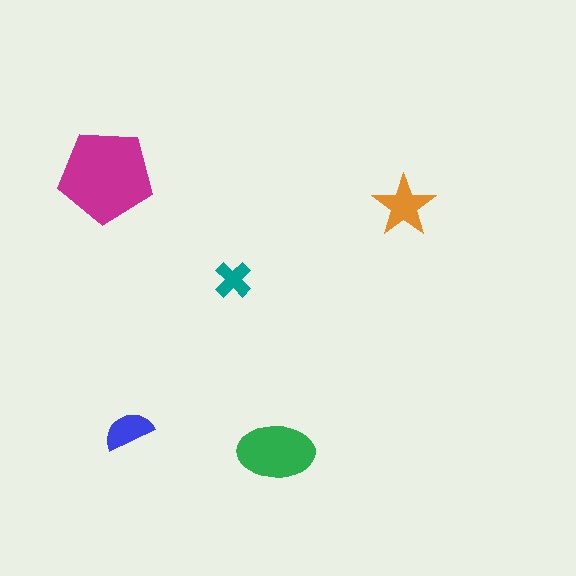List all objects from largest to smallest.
The magenta pentagon, the green ellipse, the orange star, the blue semicircle, the teal cross.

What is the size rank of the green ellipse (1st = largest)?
2nd.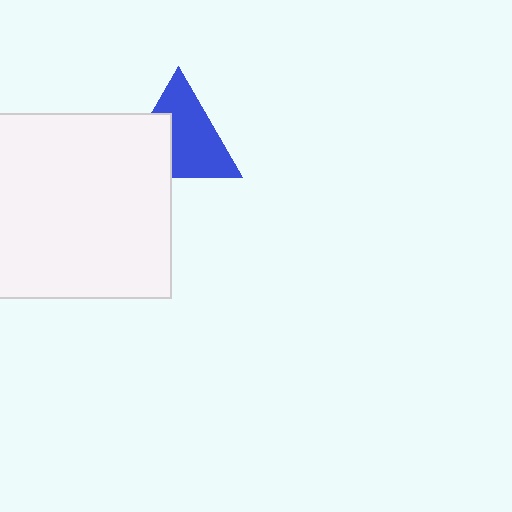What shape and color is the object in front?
The object in front is a white rectangle.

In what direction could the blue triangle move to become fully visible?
The blue triangle could move toward the upper-right. That would shift it out from behind the white rectangle entirely.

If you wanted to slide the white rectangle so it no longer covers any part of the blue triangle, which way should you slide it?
Slide it toward the lower-left — that is the most direct way to separate the two shapes.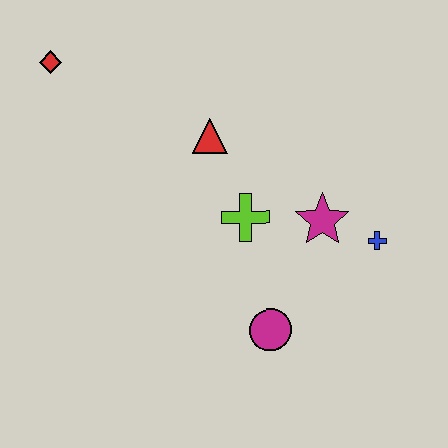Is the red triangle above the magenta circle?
Yes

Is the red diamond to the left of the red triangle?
Yes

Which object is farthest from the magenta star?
The red diamond is farthest from the magenta star.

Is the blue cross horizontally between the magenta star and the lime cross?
No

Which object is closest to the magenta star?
The blue cross is closest to the magenta star.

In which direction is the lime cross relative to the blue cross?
The lime cross is to the left of the blue cross.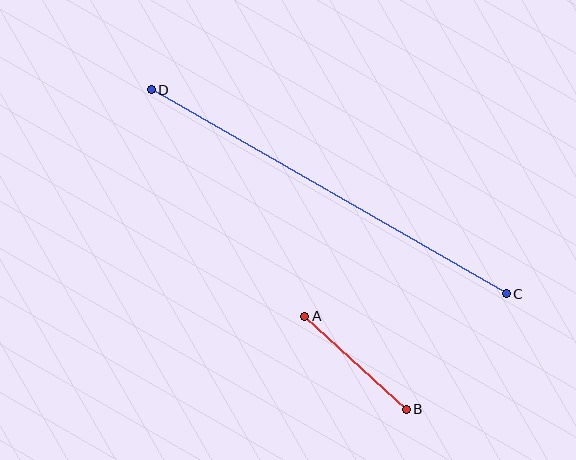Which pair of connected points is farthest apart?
Points C and D are farthest apart.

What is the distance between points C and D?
The distance is approximately 409 pixels.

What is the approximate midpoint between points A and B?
The midpoint is at approximately (355, 363) pixels.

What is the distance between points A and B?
The distance is approximately 138 pixels.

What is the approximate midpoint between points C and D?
The midpoint is at approximately (329, 192) pixels.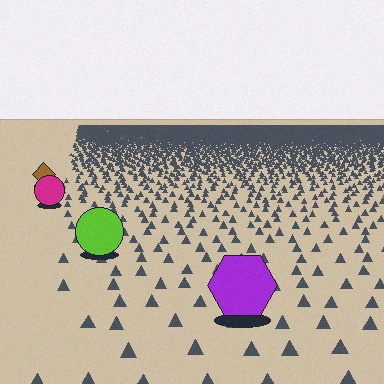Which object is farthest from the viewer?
The brown diamond is farthest from the viewer. It appears smaller and the ground texture around it is denser.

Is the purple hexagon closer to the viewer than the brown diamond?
Yes. The purple hexagon is closer — you can tell from the texture gradient: the ground texture is coarser near it.